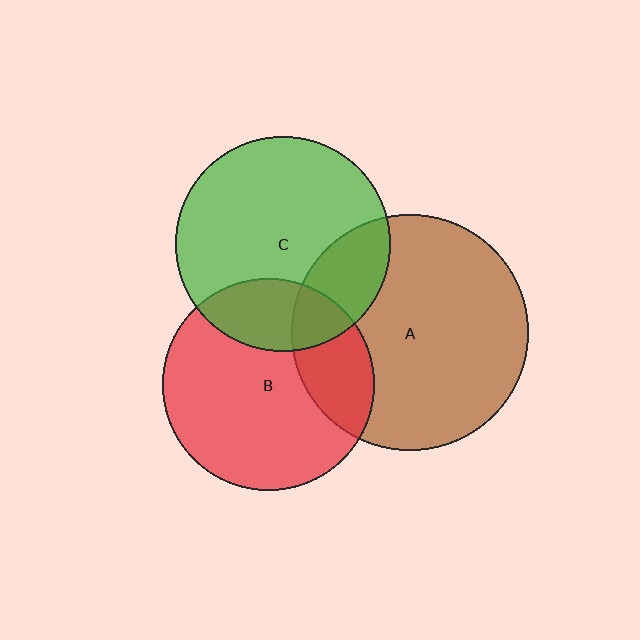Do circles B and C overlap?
Yes.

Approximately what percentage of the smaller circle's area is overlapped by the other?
Approximately 25%.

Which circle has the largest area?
Circle A (brown).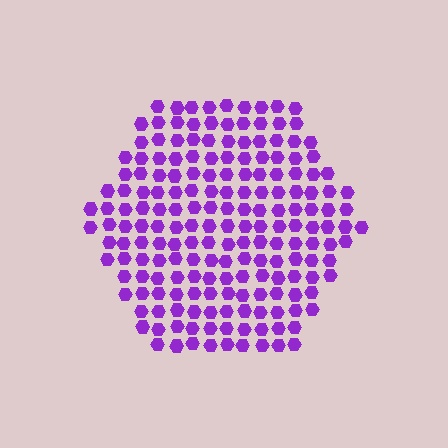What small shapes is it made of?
It is made of small hexagons.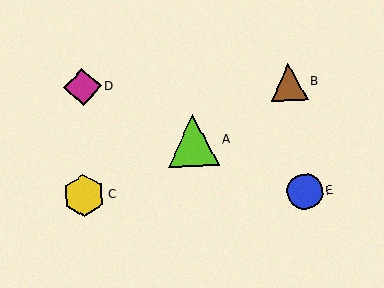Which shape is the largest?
The lime triangle (labeled A) is the largest.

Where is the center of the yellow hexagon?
The center of the yellow hexagon is at (84, 196).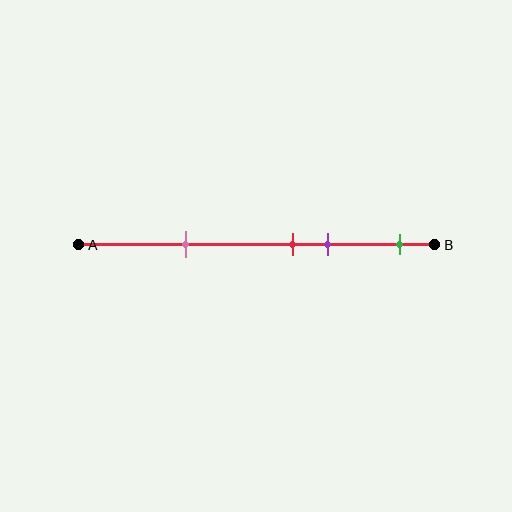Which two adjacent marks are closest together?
The red and purple marks are the closest adjacent pair.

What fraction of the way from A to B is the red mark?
The red mark is approximately 60% (0.6) of the way from A to B.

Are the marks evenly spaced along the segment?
No, the marks are not evenly spaced.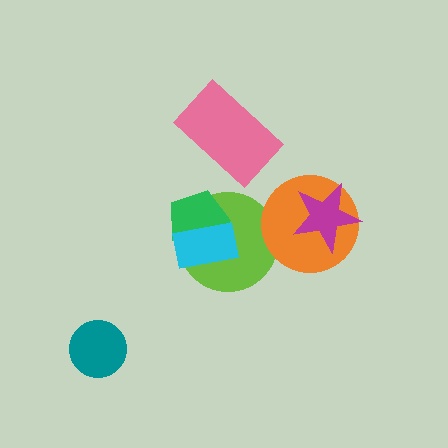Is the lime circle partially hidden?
Yes, it is partially covered by another shape.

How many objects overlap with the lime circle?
3 objects overlap with the lime circle.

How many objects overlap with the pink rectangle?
0 objects overlap with the pink rectangle.